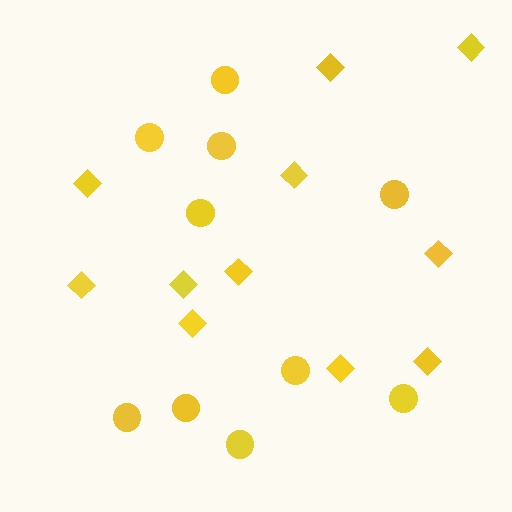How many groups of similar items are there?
There are 2 groups: one group of circles (10) and one group of diamonds (11).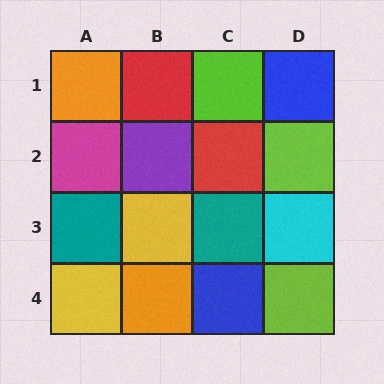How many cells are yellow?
2 cells are yellow.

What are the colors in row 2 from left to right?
Magenta, purple, red, lime.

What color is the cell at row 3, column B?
Yellow.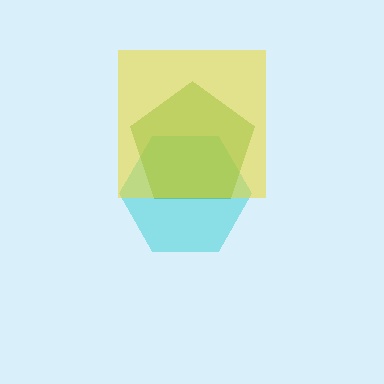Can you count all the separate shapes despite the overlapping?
Yes, there are 3 separate shapes.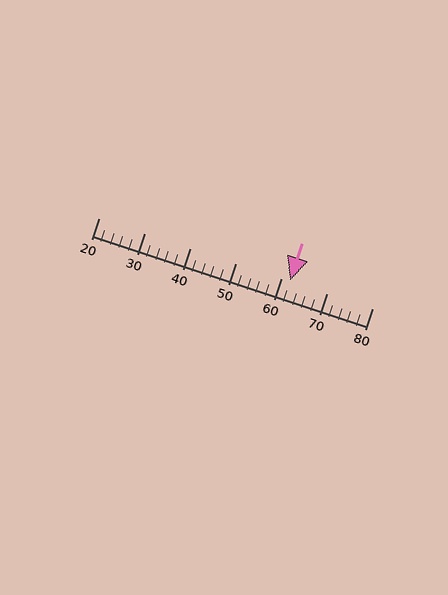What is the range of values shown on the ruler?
The ruler shows values from 20 to 80.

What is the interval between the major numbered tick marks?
The major tick marks are spaced 10 units apart.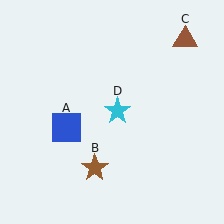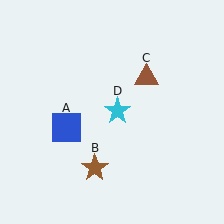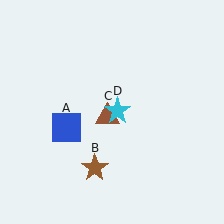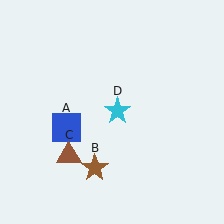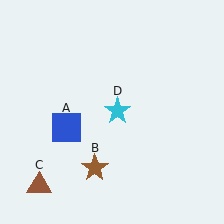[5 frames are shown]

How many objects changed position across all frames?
1 object changed position: brown triangle (object C).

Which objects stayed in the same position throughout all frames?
Blue square (object A) and brown star (object B) and cyan star (object D) remained stationary.